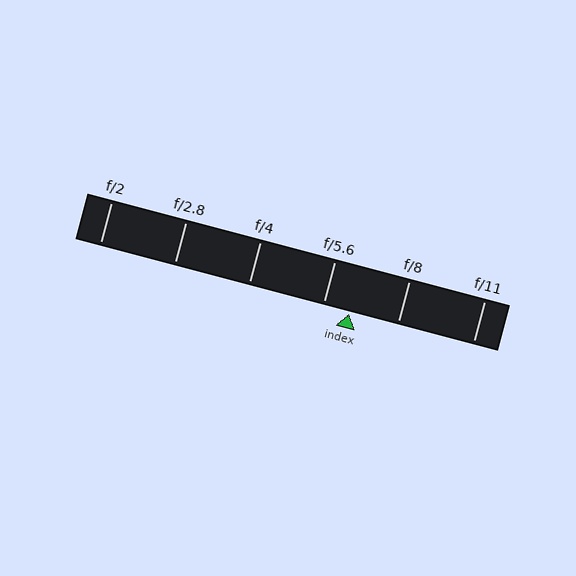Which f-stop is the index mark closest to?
The index mark is closest to f/5.6.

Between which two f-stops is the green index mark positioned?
The index mark is between f/5.6 and f/8.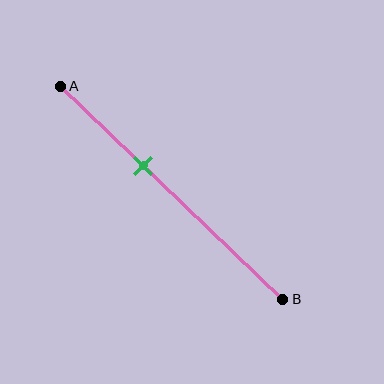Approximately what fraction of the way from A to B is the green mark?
The green mark is approximately 35% of the way from A to B.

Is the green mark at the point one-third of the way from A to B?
No, the mark is at about 35% from A, not at the 33% one-third point.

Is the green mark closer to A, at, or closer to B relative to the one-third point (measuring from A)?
The green mark is closer to point B than the one-third point of segment AB.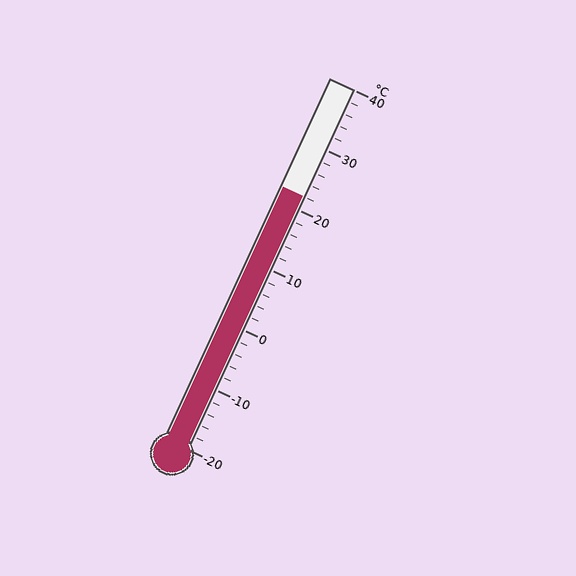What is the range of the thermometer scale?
The thermometer scale ranges from -20°C to 40°C.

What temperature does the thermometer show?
The thermometer shows approximately 22°C.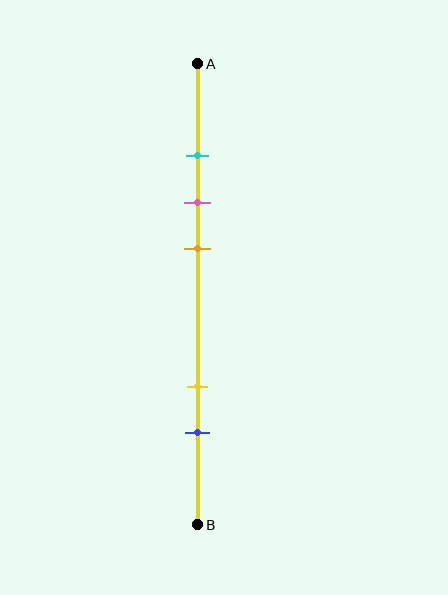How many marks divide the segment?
There are 5 marks dividing the segment.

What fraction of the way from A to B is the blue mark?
The blue mark is approximately 80% (0.8) of the way from A to B.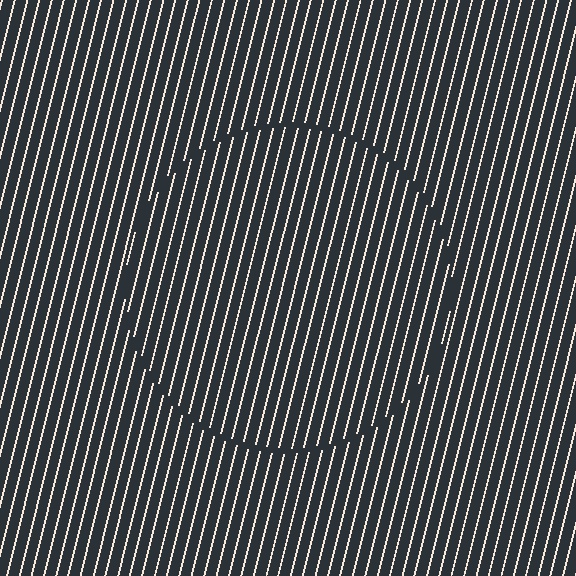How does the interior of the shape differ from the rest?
The interior of the shape contains the same grating, shifted by half a period — the contour is defined by the phase discontinuity where line-ends from the inner and outer gratings abut.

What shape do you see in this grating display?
An illusory circle. The interior of the shape contains the same grating, shifted by half a period — the contour is defined by the phase discontinuity where line-ends from the inner and outer gratings abut.